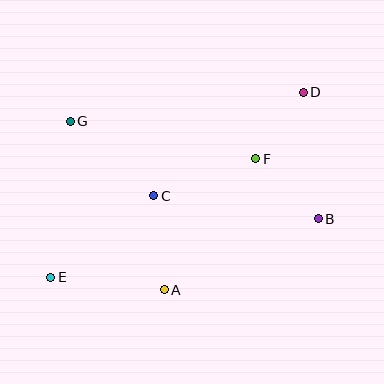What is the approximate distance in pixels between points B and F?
The distance between B and F is approximately 87 pixels.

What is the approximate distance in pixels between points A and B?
The distance between A and B is approximately 169 pixels.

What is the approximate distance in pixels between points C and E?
The distance between C and E is approximately 131 pixels.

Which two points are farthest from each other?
Points D and E are farthest from each other.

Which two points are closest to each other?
Points D and F are closest to each other.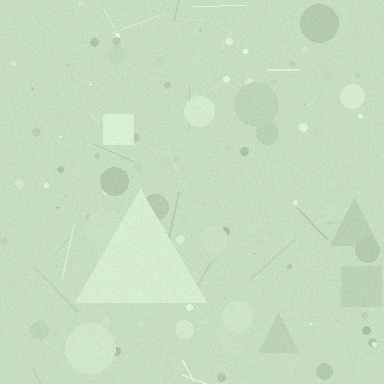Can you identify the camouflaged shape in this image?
The camouflaged shape is a triangle.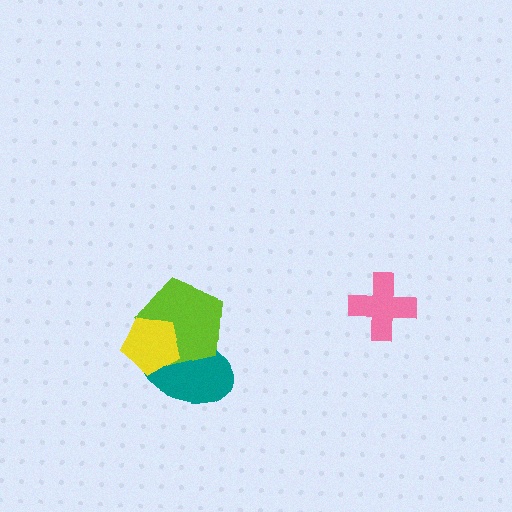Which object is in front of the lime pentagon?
The yellow pentagon is in front of the lime pentagon.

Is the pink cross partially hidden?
No, no other shape covers it.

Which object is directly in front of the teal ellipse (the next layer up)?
The lime pentagon is directly in front of the teal ellipse.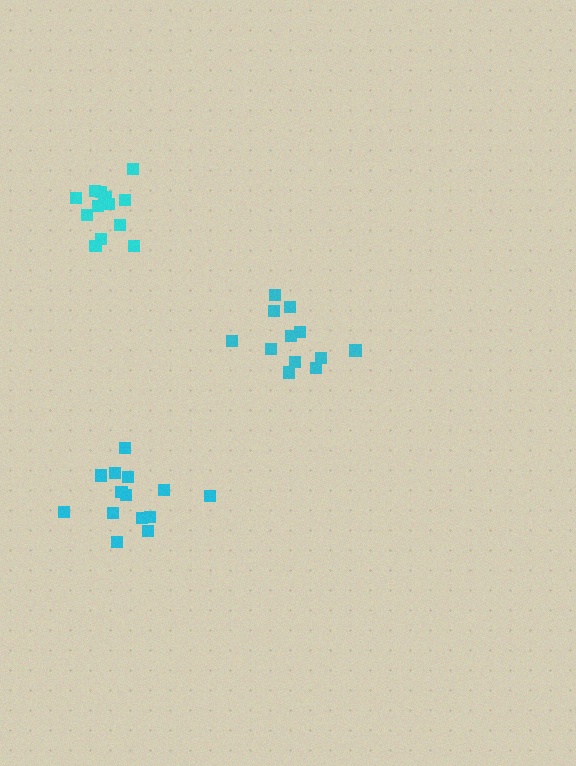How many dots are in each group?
Group 1: 14 dots, Group 2: 14 dots, Group 3: 12 dots (40 total).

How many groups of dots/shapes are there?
There are 3 groups.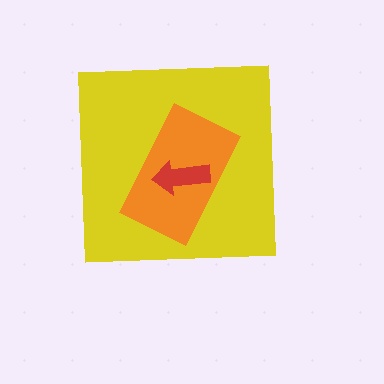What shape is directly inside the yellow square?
The orange rectangle.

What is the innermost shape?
The red arrow.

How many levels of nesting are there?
3.